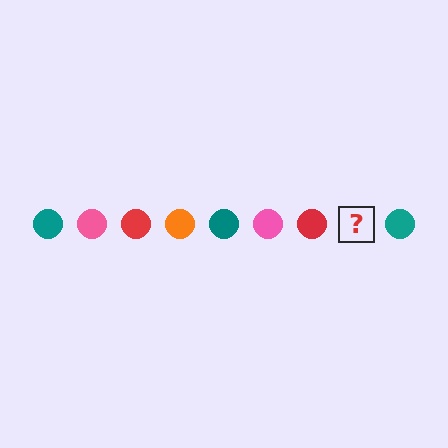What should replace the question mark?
The question mark should be replaced with an orange circle.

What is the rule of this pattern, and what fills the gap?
The rule is that the pattern cycles through teal, pink, red, orange circles. The gap should be filled with an orange circle.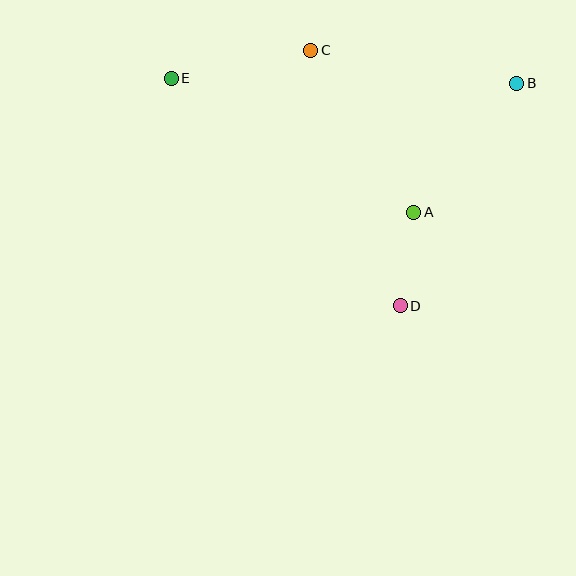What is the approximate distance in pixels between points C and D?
The distance between C and D is approximately 271 pixels.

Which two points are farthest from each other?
Points B and E are farthest from each other.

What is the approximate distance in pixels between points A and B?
The distance between A and B is approximately 165 pixels.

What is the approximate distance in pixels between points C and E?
The distance between C and E is approximately 142 pixels.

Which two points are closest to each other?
Points A and D are closest to each other.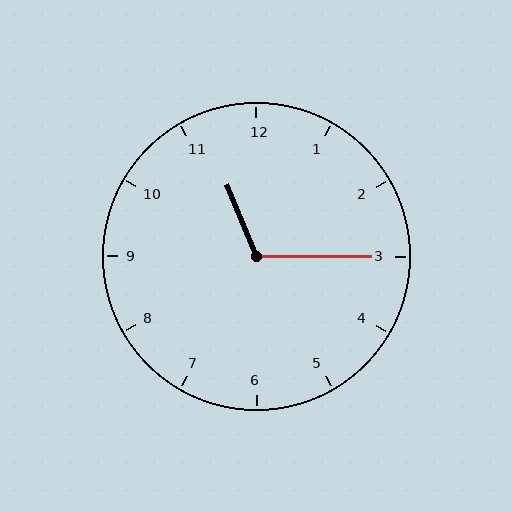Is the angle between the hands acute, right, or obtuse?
It is obtuse.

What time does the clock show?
11:15.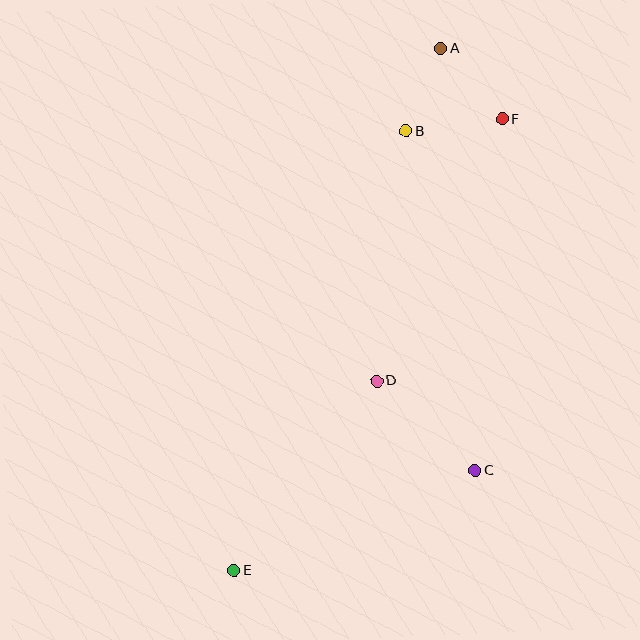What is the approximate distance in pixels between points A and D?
The distance between A and D is approximately 338 pixels.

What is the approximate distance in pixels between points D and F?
The distance between D and F is approximately 290 pixels.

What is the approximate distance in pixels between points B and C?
The distance between B and C is approximately 347 pixels.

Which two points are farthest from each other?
Points A and E are farthest from each other.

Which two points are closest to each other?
Points A and B are closest to each other.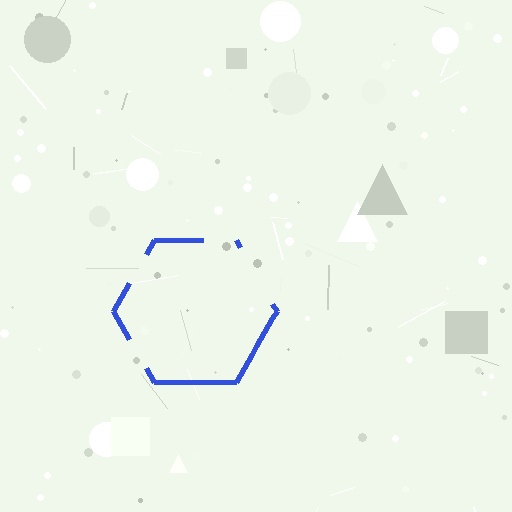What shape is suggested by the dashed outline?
The dashed outline suggests a hexagon.